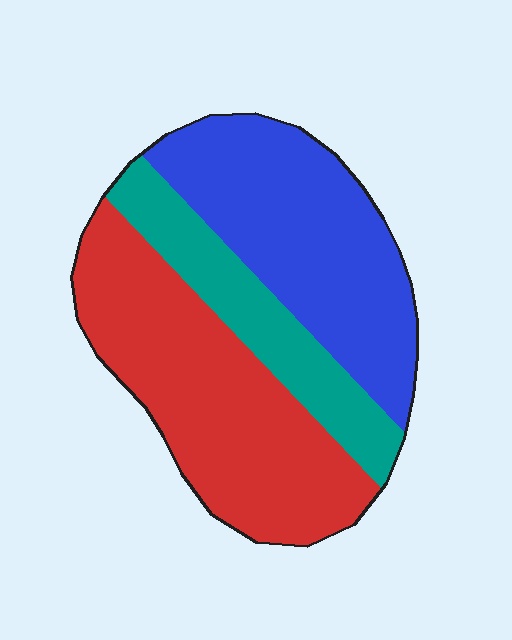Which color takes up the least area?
Teal, at roughly 20%.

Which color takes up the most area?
Red, at roughly 40%.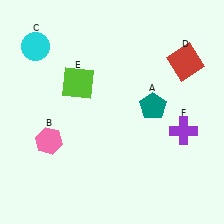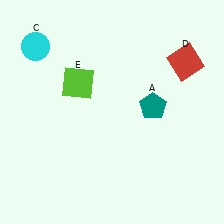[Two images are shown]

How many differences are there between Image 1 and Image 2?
There are 2 differences between the two images.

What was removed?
The purple cross (F), the pink hexagon (B) were removed in Image 2.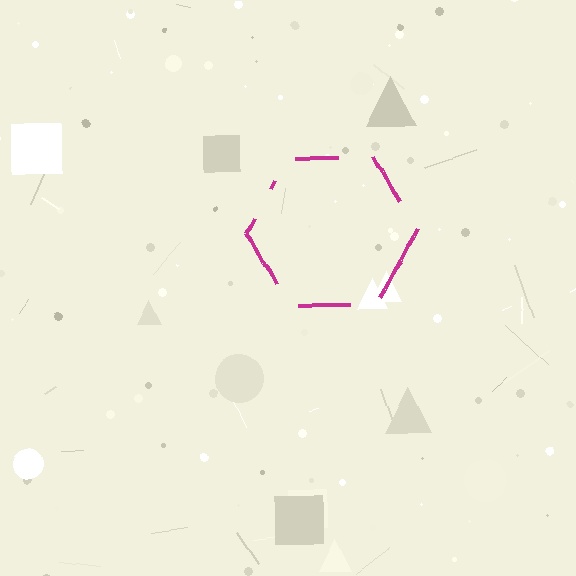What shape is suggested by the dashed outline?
The dashed outline suggests a hexagon.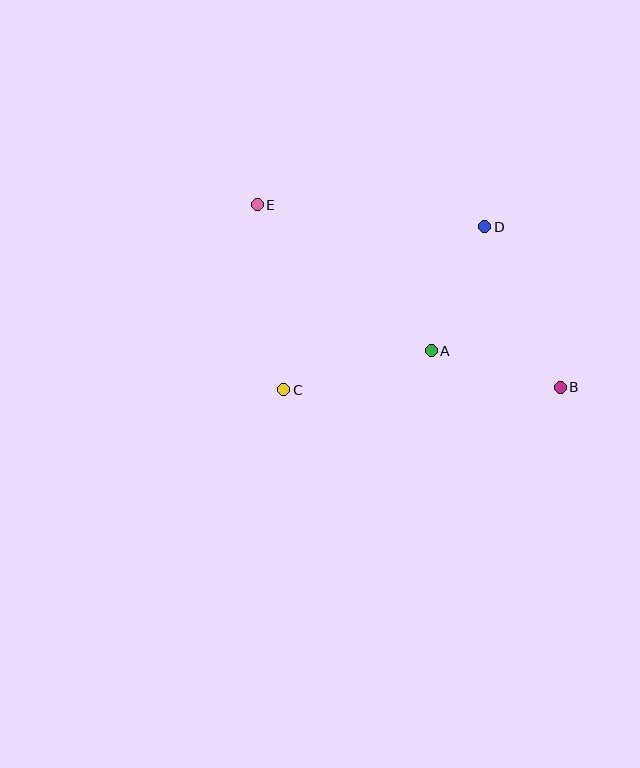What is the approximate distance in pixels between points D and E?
The distance between D and E is approximately 229 pixels.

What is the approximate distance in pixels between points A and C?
The distance between A and C is approximately 152 pixels.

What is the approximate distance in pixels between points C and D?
The distance between C and D is approximately 259 pixels.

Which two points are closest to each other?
Points A and B are closest to each other.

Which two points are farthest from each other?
Points B and E are farthest from each other.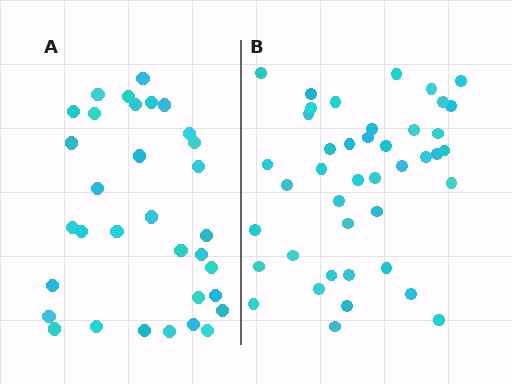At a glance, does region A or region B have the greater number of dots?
Region B (the right region) has more dots.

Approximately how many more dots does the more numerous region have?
Region B has roughly 8 or so more dots than region A.